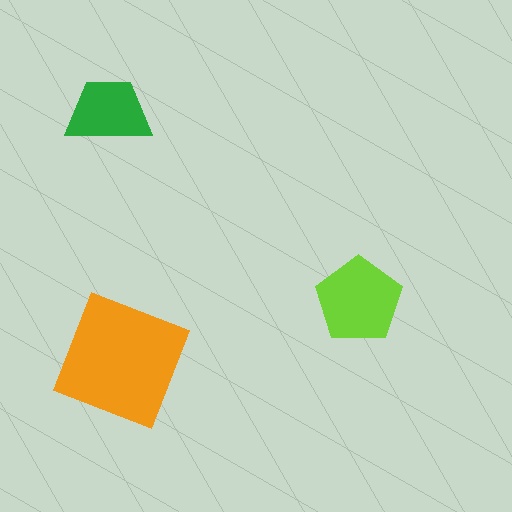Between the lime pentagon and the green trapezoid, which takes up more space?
The lime pentagon.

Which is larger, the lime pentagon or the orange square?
The orange square.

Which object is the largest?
The orange square.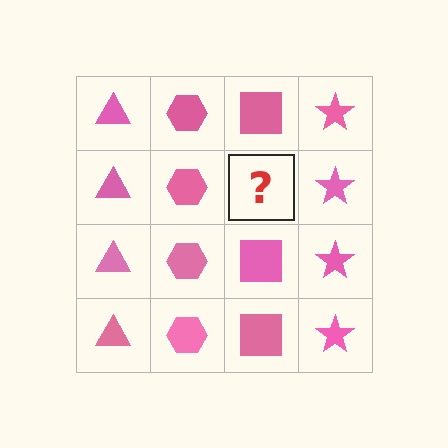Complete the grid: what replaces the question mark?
The question mark should be replaced with a pink square.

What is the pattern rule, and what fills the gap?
The rule is that each column has a consistent shape. The gap should be filled with a pink square.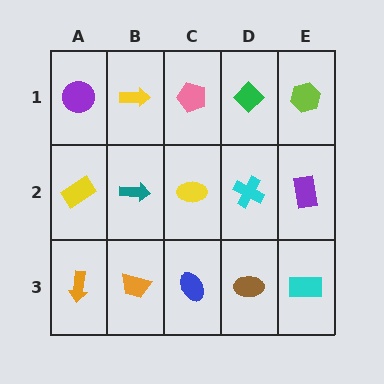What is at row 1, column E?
A lime hexagon.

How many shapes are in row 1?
5 shapes.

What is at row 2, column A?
A yellow rectangle.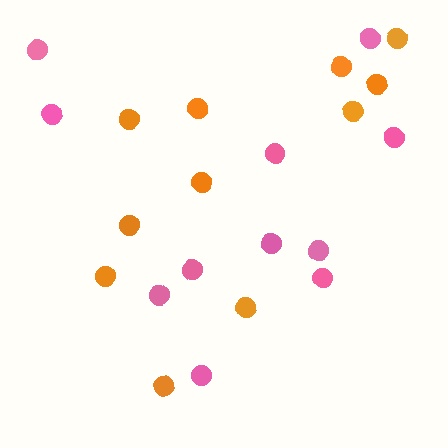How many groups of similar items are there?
There are 2 groups: one group of pink circles (11) and one group of orange circles (11).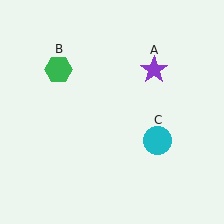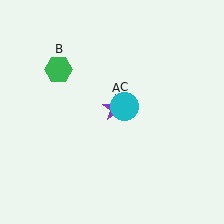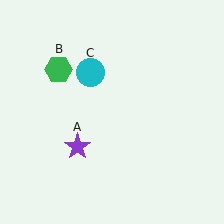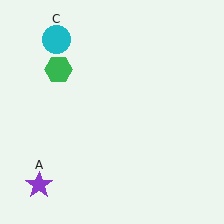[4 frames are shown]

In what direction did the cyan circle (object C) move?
The cyan circle (object C) moved up and to the left.